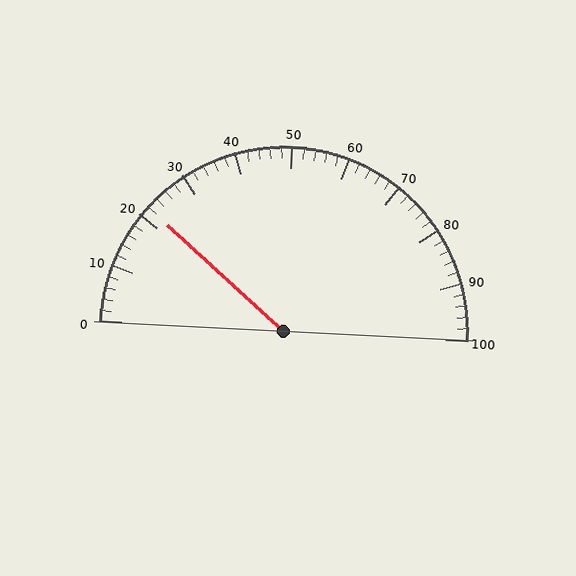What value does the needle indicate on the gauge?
The needle indicates approximately 22.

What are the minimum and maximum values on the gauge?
The gauge ranges from 0 to 100.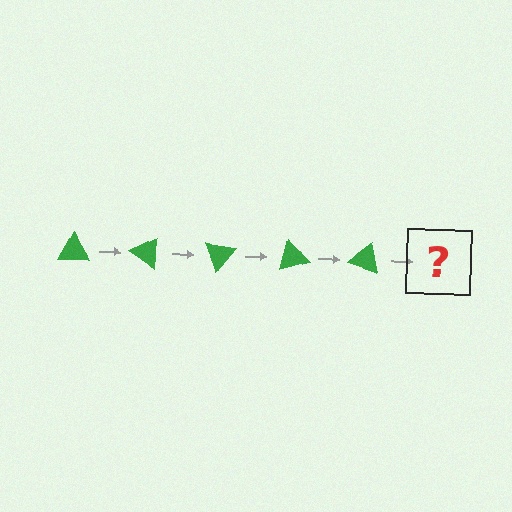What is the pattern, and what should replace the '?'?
The pattern is that the triangle rotates 35 degrees each step. The '?' should be a green triangle rotated 175 degrees.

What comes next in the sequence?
The next element should be a green triangle rotated 175 degrees.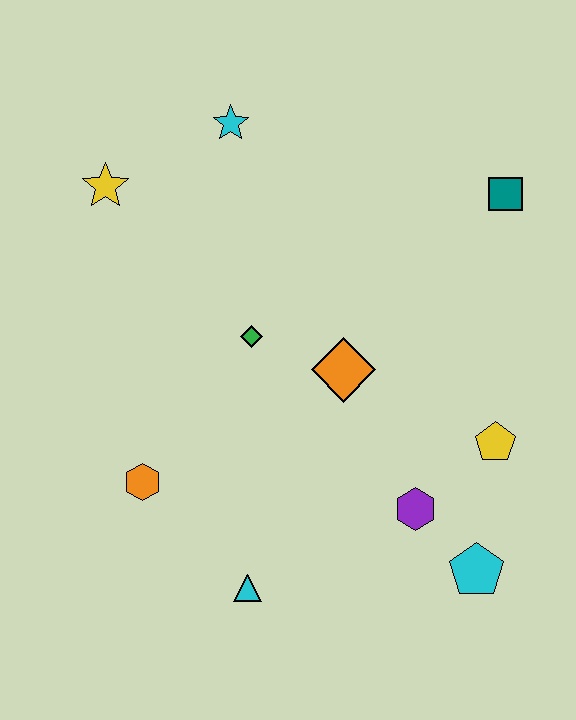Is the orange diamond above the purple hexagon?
Yes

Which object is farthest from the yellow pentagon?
The yellow star is farthest from the yellow pentagon.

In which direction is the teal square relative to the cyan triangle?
The teal square is above the cyan triangle.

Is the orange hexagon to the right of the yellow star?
Yes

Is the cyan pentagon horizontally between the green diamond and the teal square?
Yes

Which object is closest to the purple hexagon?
The cyan pentagon is closest to the purple hexagon.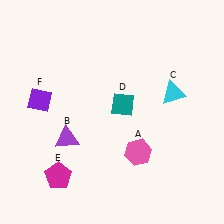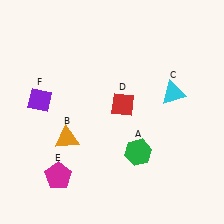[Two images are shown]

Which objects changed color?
A changed from pink to green. B changed from purple to orange. D changed from teal to red.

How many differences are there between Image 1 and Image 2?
There are 3 differences between the two images.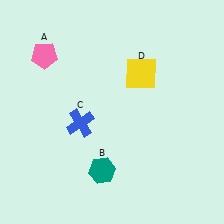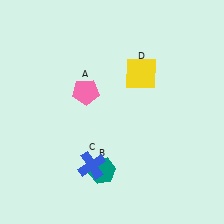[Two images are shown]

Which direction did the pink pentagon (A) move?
The pink pentagon (A) moved right.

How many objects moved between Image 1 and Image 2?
2 objects moved between the two images.